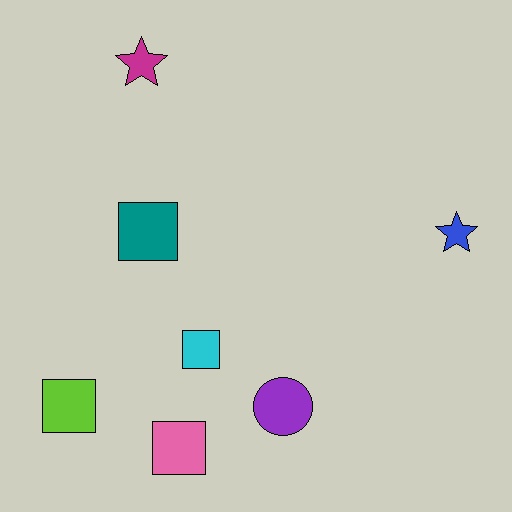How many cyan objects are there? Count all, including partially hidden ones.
There is 1 cyan object.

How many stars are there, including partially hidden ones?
There are 2 stars.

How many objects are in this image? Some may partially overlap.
There are 7 objects.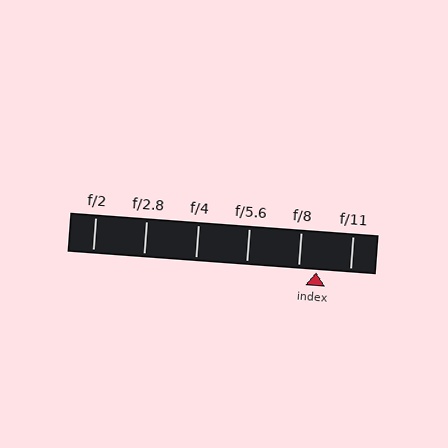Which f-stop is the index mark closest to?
The index mark is closest to f/8.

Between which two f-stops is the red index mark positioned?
The index mark is between f/8 and f/11.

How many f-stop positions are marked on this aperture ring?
There are 6 f-stop positions marked.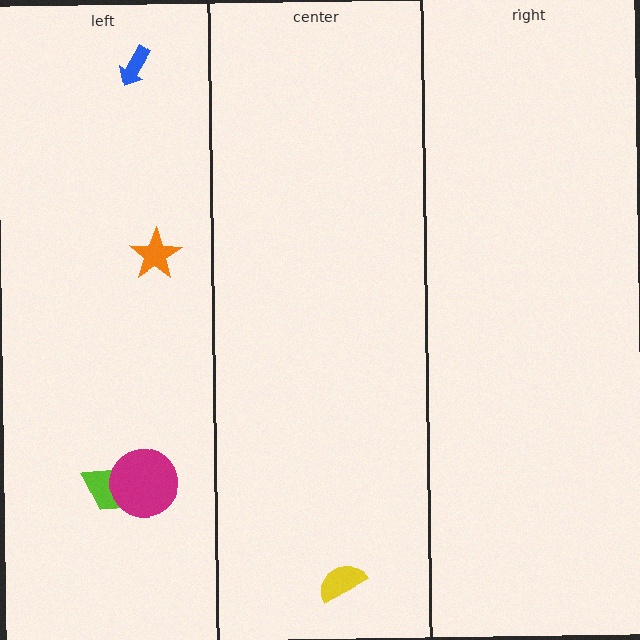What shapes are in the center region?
The yellow semicircle.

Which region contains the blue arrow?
The left region.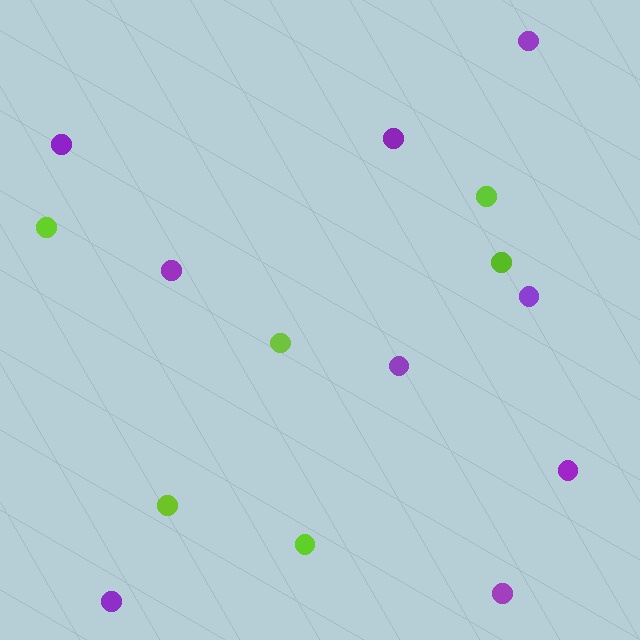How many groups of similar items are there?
There are 2 groups: one group of purple circles (9) and one group of lime circles (6).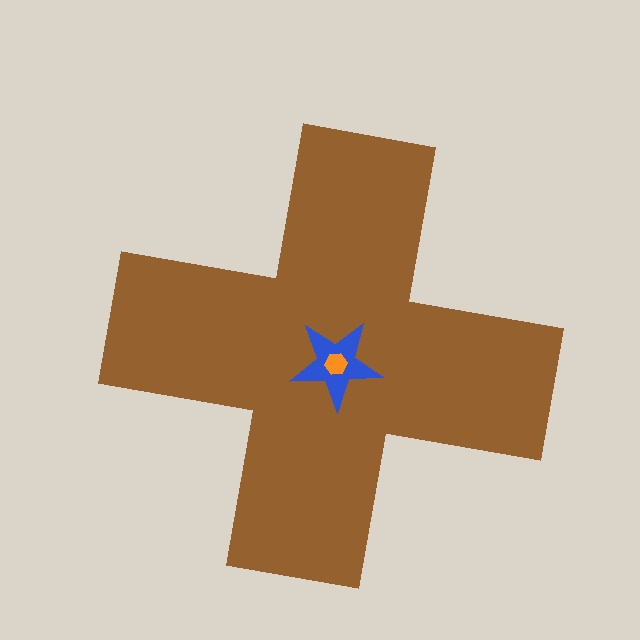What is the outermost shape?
The brown cross.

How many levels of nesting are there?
3.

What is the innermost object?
The orange hexagon.